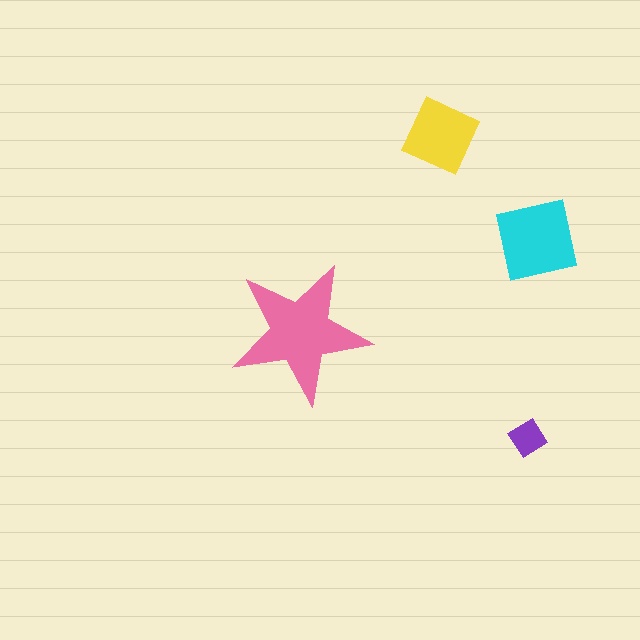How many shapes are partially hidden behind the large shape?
0 shapes are partially hidden.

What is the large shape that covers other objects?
A pink star.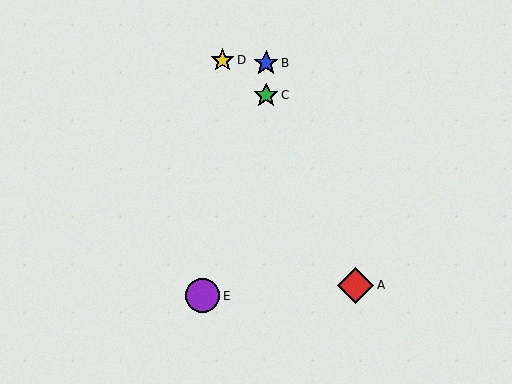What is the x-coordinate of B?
Object B is at x≈266.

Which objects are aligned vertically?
Objects B, C are aligned vertically.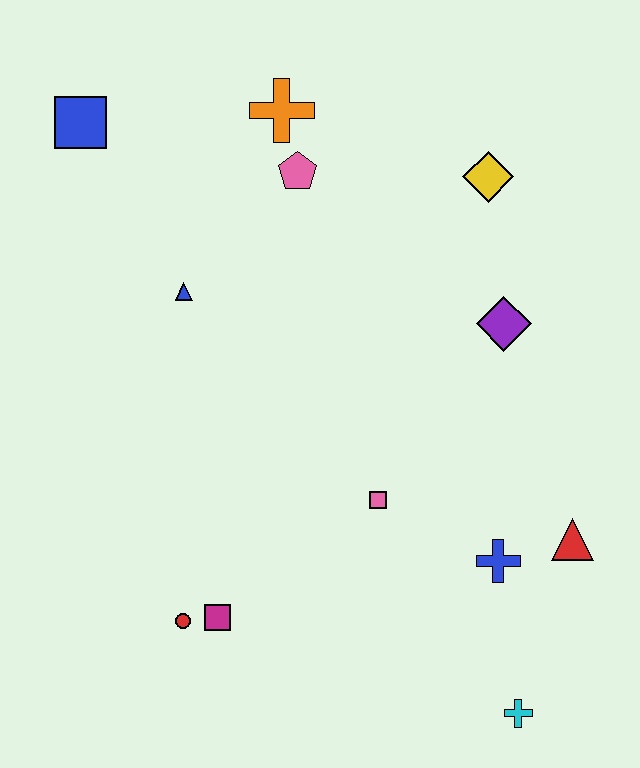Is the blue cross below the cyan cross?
No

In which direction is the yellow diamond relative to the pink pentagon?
The yellow diamond is to the right of the pink pentagon.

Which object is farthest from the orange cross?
The cyan cross is farthest from the orange cross.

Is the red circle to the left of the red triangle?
Yes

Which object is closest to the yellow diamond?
The purple diamond is closest to the yellow diamond.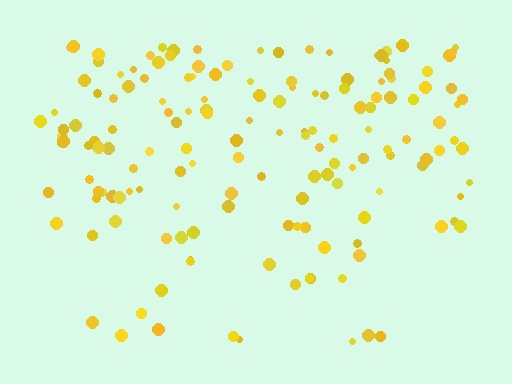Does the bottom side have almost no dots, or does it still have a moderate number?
Still a moderate number, just noticeably fewer than the top.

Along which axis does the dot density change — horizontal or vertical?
Vertical.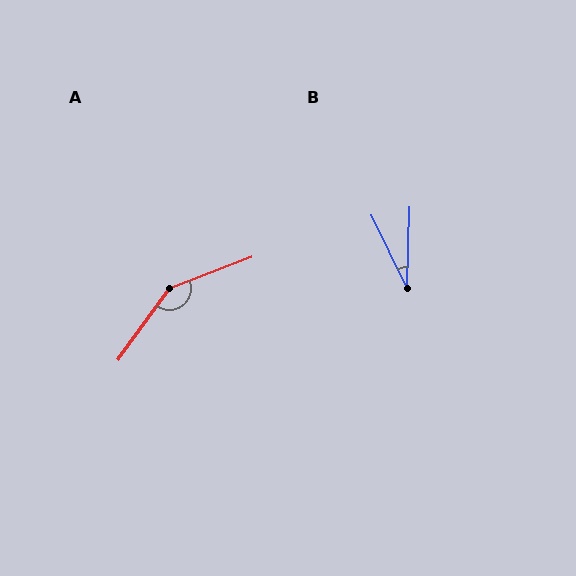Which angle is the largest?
A, at approximately 146 degrees.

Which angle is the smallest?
B, at approximately 28 degrees.